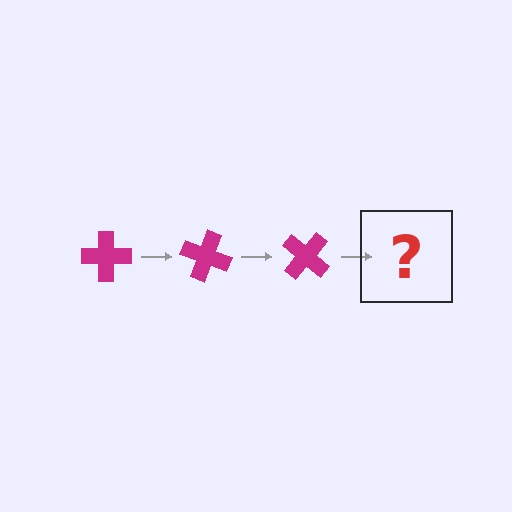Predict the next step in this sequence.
The next step is a magenta cross rotated 60 degrees.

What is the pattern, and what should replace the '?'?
The pattern is that the cross rotates 20 degrees each step. The '?' should be a magenta cross rotated 60 degrees.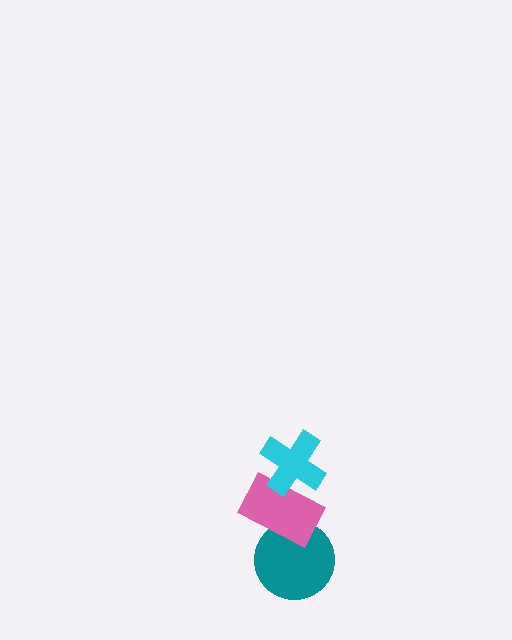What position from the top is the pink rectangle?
The pink rectangle is 2nd from the top.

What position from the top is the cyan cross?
The cyan cross is 1st from the top.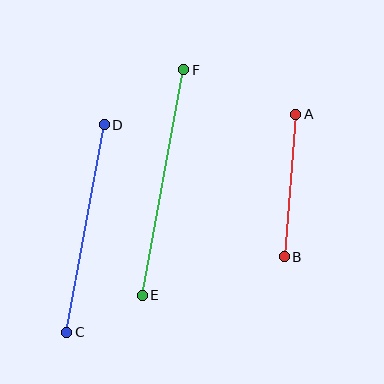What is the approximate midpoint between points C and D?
The midpoint is at approximately (86, 229) pixels.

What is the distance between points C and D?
The distance is approximately 211 pixels.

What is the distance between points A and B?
The distance is approximately 143 pixels.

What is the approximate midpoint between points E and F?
The midpoint is at approximately (163, 182) pixels.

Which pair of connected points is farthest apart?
Points E and F are farthest apart.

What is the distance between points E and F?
The distance is approximately 229 pixels.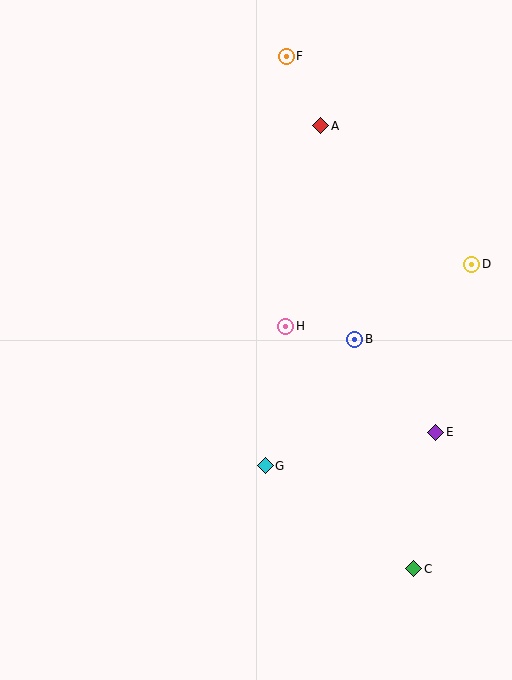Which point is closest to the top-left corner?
Point F is closest to the top-left corner.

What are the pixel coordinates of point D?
Point D is at (472, 264).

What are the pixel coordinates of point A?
Point A is at (321, 126).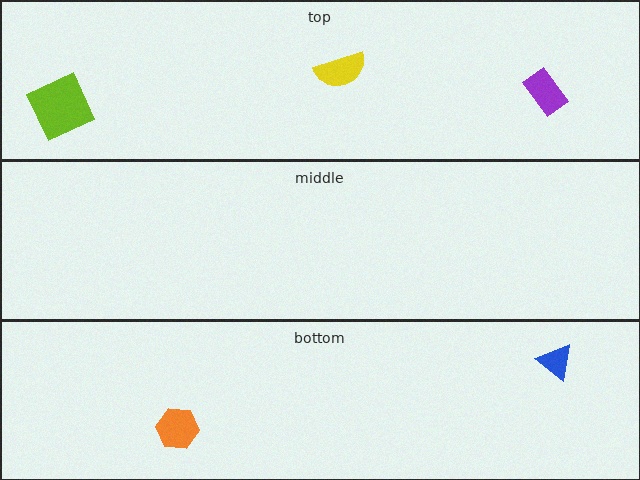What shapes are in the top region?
The lime square, the yellow semicircle, the purple rectangle.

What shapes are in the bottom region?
The orange hexagon, the blue triangle.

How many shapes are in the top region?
3.